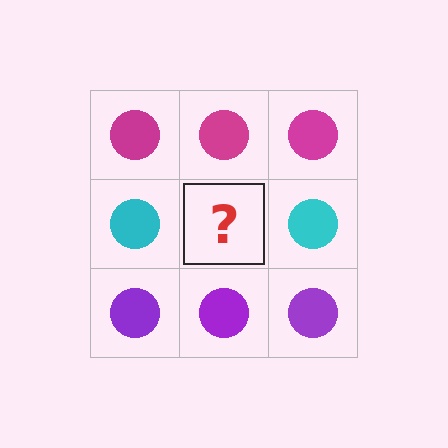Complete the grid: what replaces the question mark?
The question mark should be replaced with a cyan circle.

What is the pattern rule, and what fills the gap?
The rule is that each row has a consistent color. The gap should be filled with a cyan circle.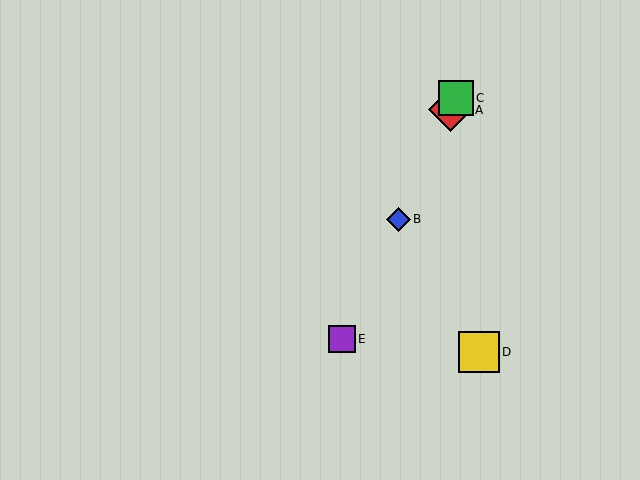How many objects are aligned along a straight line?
4 objects (A, B, C, E) are aligned along a straight line.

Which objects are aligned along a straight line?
Objects A, B, C, E are aligned along a straight line.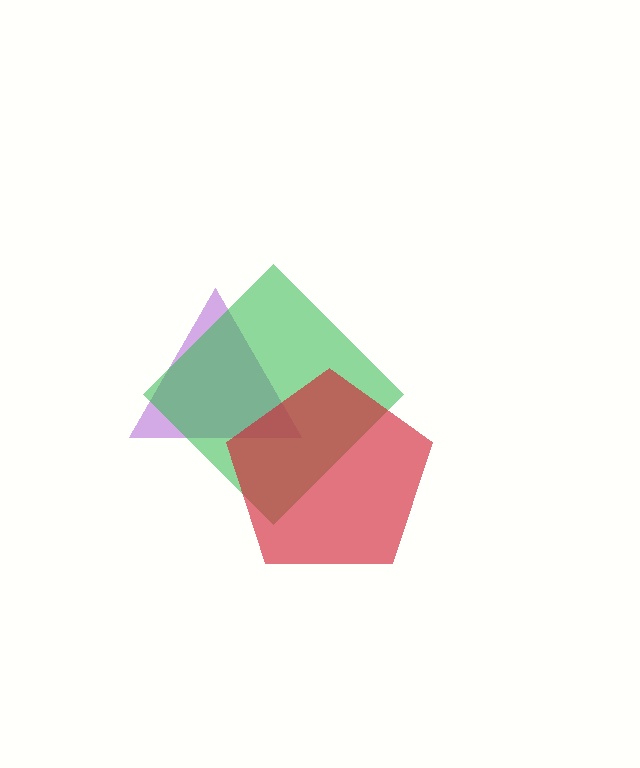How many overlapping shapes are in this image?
There are 3 overlapping shapes in the image.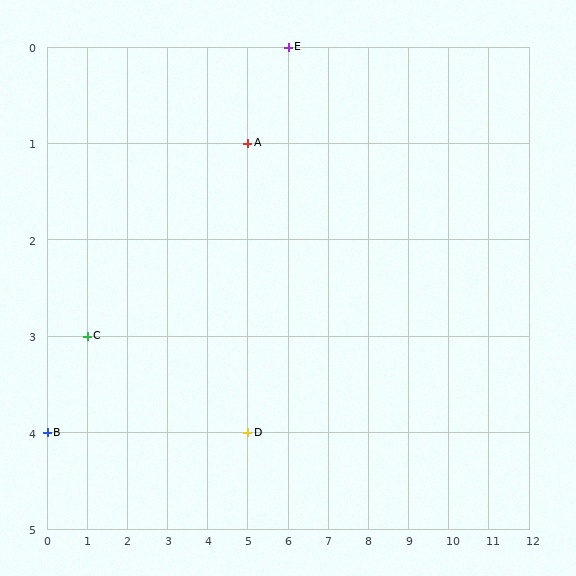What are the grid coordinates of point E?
Point E is at grid coordinates (6, 0).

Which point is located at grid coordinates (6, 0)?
Point E is at (6, 0).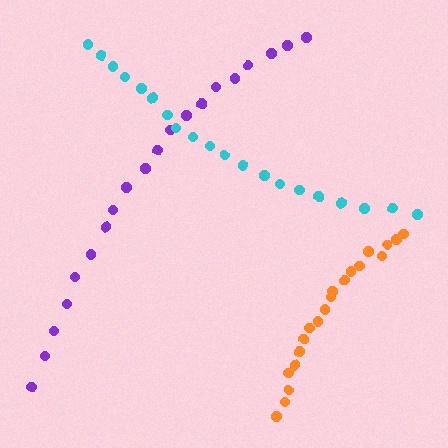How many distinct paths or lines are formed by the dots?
There are 3 distinct paths.